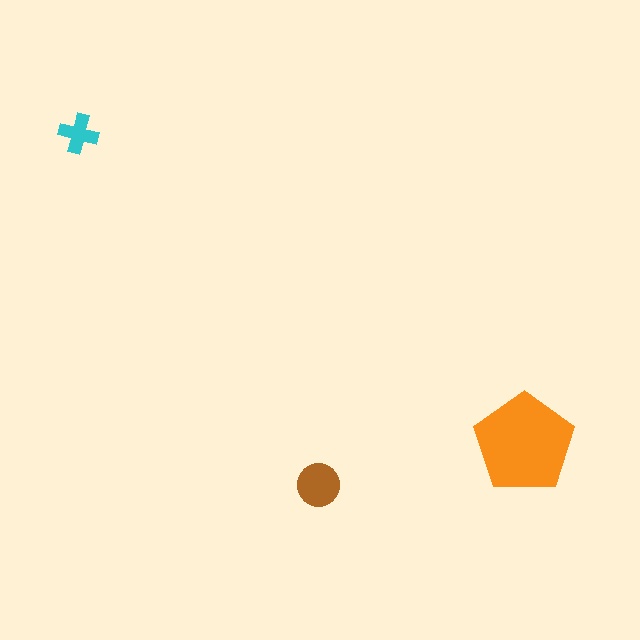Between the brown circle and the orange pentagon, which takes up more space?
The orange pentagon.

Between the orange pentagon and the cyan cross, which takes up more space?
The orange pentagon.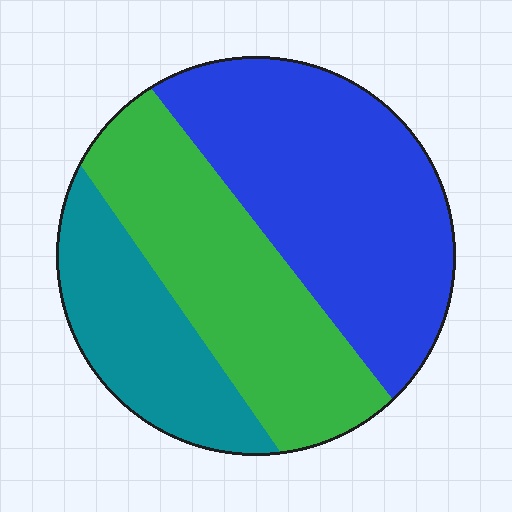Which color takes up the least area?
Teal, at roughly 20%.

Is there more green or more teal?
Green.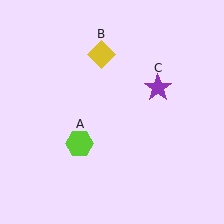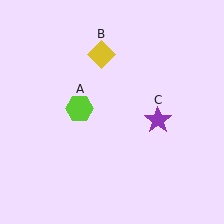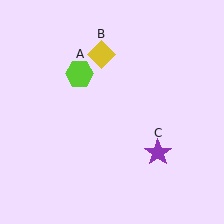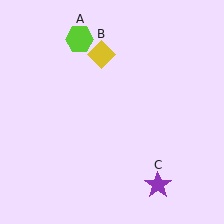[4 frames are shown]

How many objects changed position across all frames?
2 objects changed position: lime hexagon (object A), purple star (object C).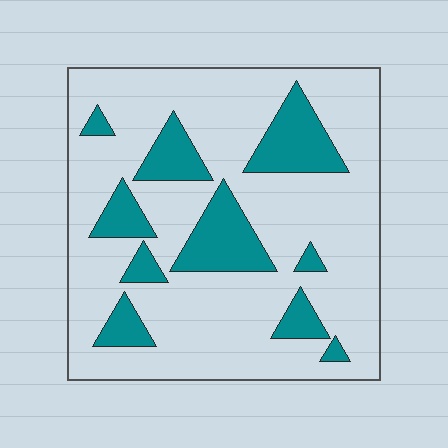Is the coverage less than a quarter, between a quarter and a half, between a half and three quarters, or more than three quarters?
Less than a quarter.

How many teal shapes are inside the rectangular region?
10.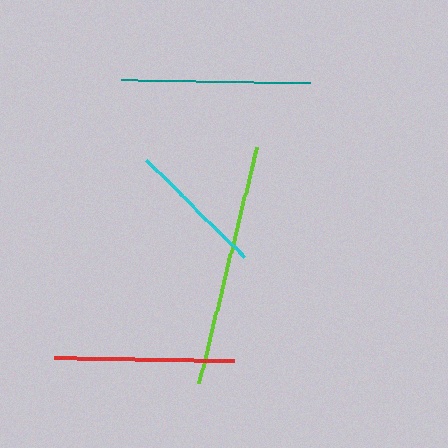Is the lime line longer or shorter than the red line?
The lime line is longer than the red line.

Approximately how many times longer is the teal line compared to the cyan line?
The teal line is approximately 1.4 times the length of the cyan line.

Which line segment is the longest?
The lime line is the longest at approximately 244 pixels.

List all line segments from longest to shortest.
From longest to shortest: lime, teal, red, cyan.